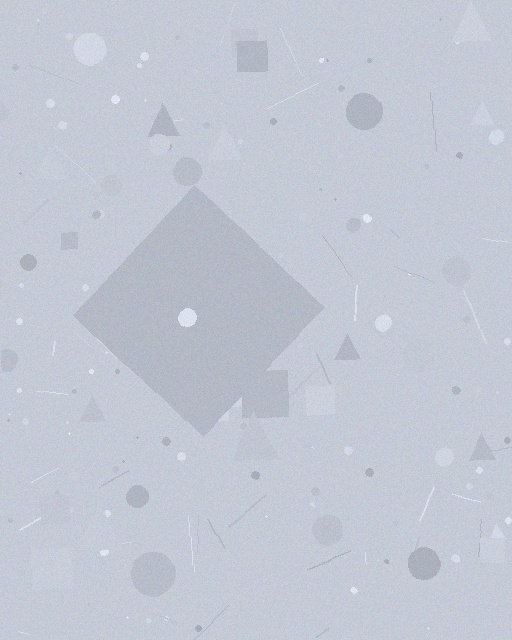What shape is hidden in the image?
A diamond is hidden in the image.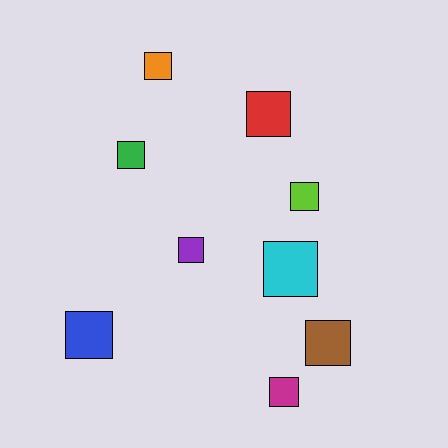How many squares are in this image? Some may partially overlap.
There are 9 squares.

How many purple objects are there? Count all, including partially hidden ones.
There is 1 purple object.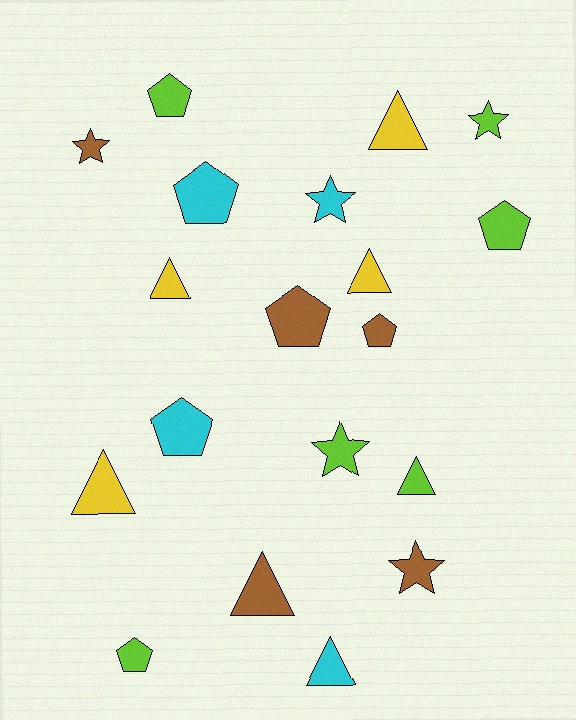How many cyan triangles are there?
There is 1 cyan triangle.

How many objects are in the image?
There are 19 objects.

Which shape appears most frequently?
Pentagon, with 7 objects.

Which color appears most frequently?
Lime, with 6 objects.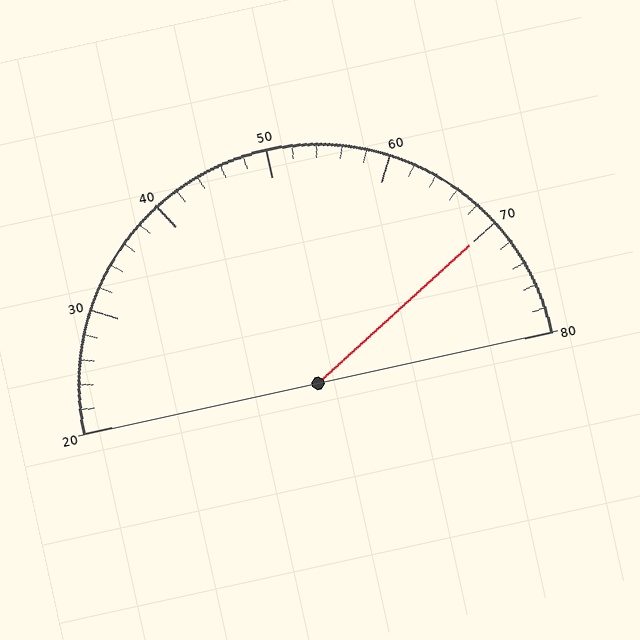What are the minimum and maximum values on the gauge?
The gauge ranges from 20 to 80.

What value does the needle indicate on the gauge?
The needle indicates approximately 70.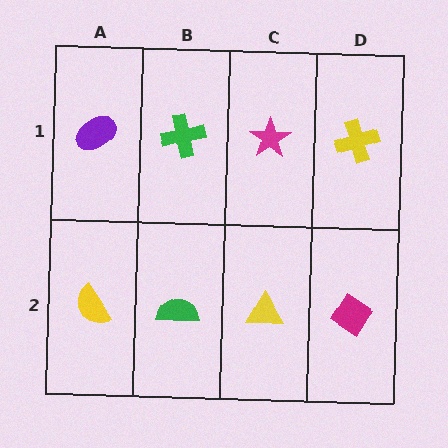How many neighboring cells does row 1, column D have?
2.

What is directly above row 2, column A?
A purple ellipse.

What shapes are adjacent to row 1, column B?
A green semicircle (row 2, column B), a purple ellipse (row 1, column A), a magenta star (row 1, column C).